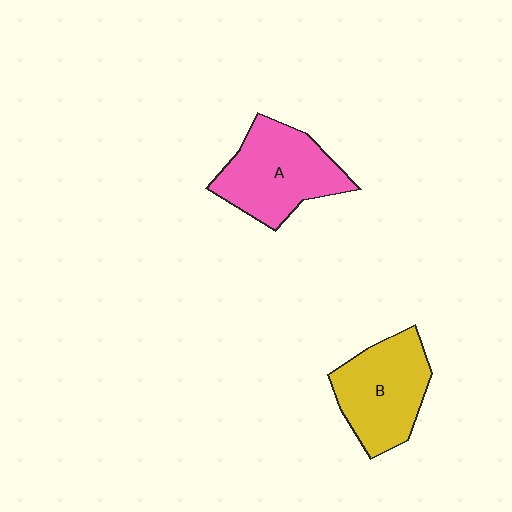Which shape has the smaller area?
Shape B (yellow).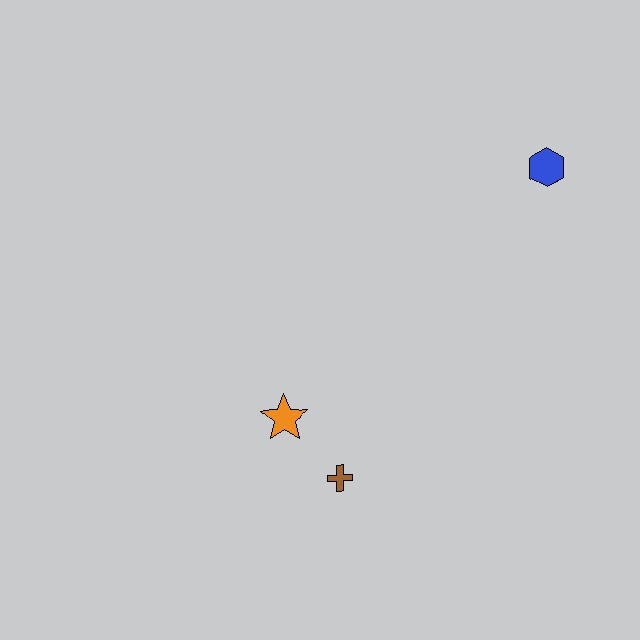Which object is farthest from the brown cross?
The blue hexagon is farthest from the brown cross.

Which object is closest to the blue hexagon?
The orange star is closest to the blue hexagon.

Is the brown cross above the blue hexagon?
No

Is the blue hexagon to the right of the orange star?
Yes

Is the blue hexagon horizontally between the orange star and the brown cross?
No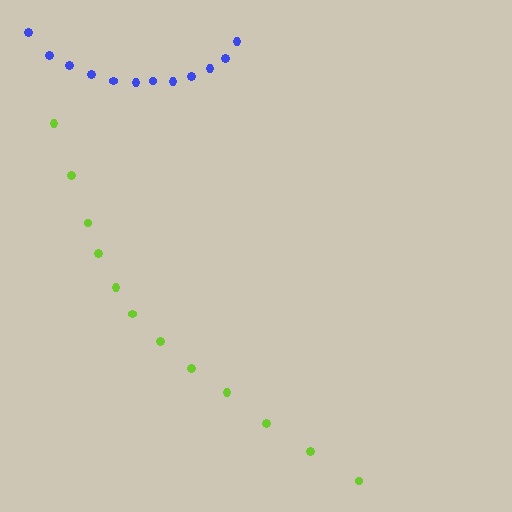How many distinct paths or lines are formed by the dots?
There are 2 distinct paths.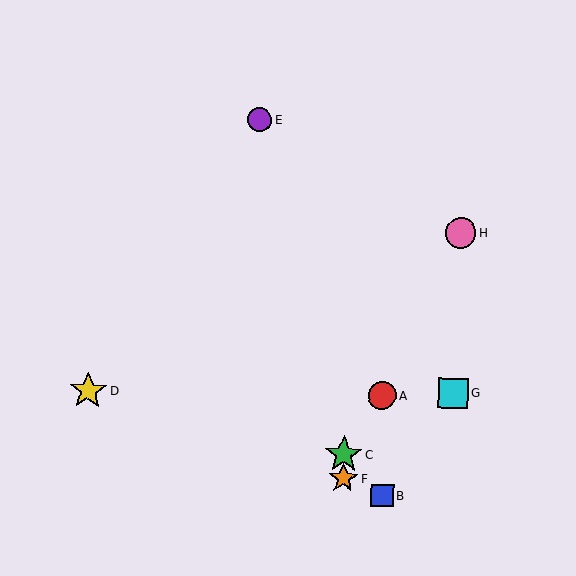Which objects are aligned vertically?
Objects C, F are aligned vertically.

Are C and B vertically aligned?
No, C is at x≈344 and B is at x≈383.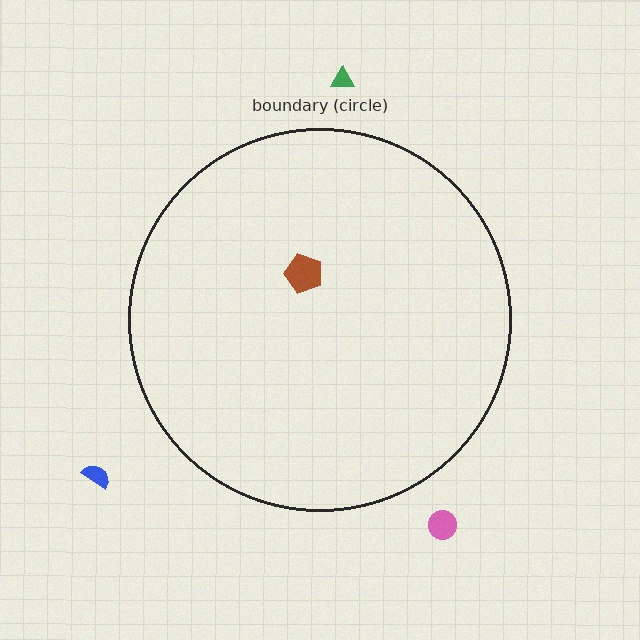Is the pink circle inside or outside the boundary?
Outside.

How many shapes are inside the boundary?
1 inside, 3 outside.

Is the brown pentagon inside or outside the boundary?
Inside.